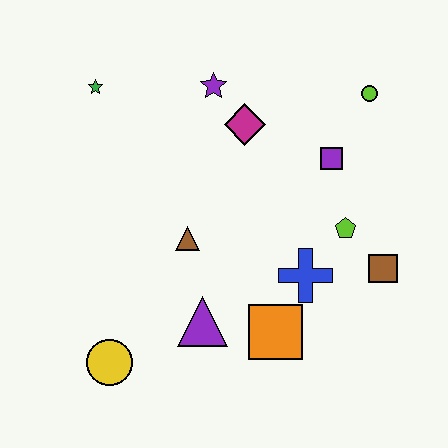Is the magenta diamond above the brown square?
Yes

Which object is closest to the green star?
The purple star is closest to the green star.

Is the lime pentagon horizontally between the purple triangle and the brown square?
Yes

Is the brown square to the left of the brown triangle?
No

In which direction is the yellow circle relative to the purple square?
The yellow circle is to the left of the purple square.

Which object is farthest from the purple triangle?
The lime circle is farthest from the purple triangle.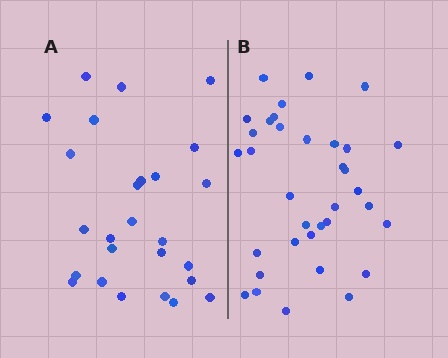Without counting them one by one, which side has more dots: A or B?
Region B (the right region) has more dots.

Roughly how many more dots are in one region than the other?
Region B has roughly 8 or so more dots than region A.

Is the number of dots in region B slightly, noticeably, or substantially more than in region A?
Region B has noticeably more, but not dramatically so. The ratio is roughly 1.3 to 1.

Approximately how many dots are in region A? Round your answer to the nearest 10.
About 30 dots. (The exact count is 26, which rounds to 30.)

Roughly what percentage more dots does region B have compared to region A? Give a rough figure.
About 35% more.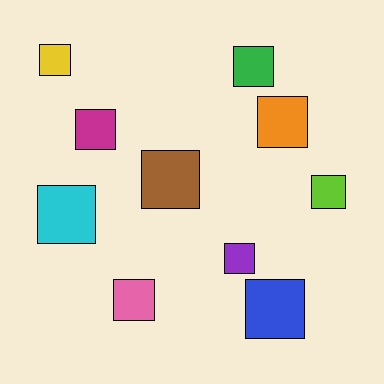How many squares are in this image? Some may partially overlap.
There are 10 squares.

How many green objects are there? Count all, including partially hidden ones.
There is 1 green object.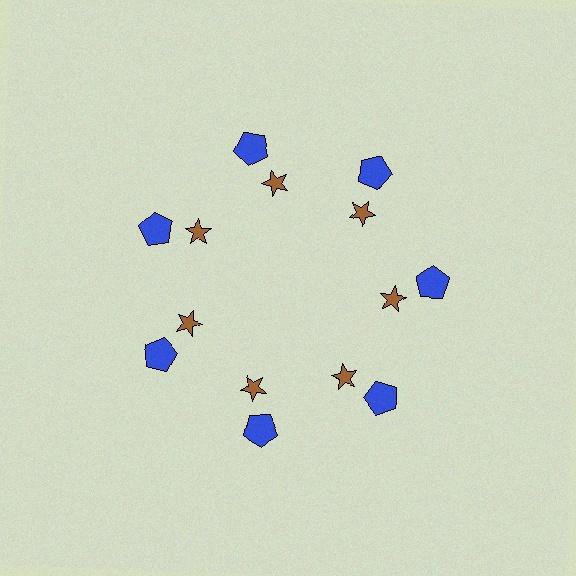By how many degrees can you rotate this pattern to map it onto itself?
The pattern maps onto itself every 51 degrees of rotation.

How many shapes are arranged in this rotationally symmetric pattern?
There are 14 shapes, arranged in 7 groups of 2.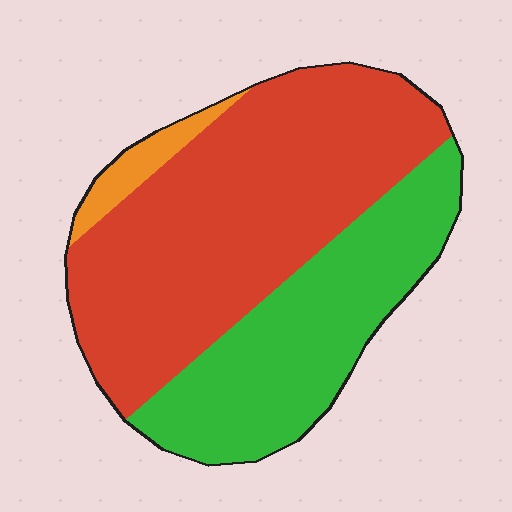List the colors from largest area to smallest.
From largest to smallest: red, green, orange.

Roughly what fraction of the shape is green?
Green takes up between a quarter and a half of the shape.